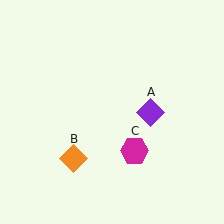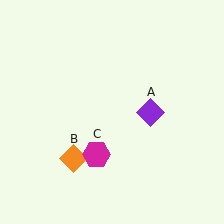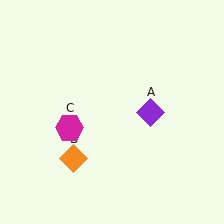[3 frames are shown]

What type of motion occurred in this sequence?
The magenta hexagon (object C) rotated clockwise around the center of the scene.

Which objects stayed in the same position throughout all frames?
Purple diamond (object A) and orange diamond (object B) remained stationary.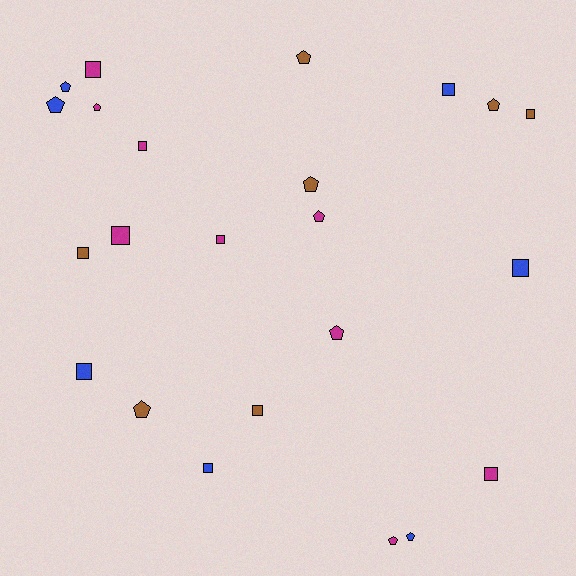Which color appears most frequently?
Magenta, with 9 objects.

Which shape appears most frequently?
Square, with 12 objects.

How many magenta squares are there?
There are 5 magenta squares.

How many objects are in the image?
There are 23 objects.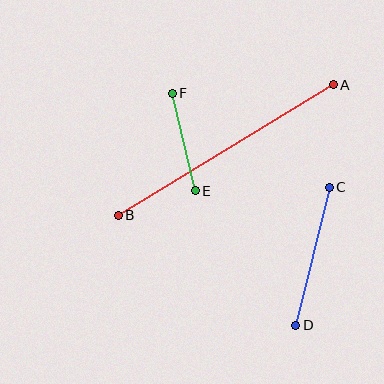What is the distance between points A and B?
The distance is approximately 251 pixels.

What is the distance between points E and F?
The distance is approximately 100 pixels.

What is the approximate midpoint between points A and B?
The midpoint is at approximately (226, 150) pixels.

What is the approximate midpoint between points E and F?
The midpoint is at approximately (184, 142) pixels.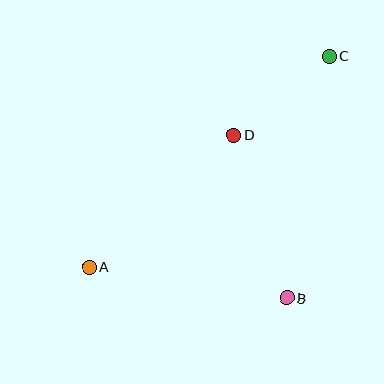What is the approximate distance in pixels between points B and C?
The distance between B and C is approximately 246 pixels.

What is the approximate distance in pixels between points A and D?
The distance between A and D is approximately 196 pixels.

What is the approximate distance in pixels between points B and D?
The distance between B and D is approximately 172 pixels.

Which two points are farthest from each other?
Points A and C are farthest from each other.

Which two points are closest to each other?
Points C and D are closest to each other.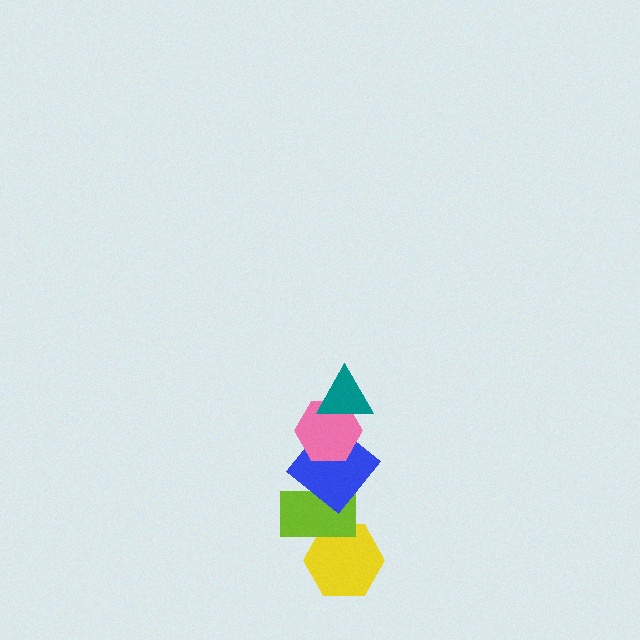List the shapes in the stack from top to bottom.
From top to bottom: the teal triangle, the pink hexagon, the blue diamond, the lime rectangle, the yellow hexagon.